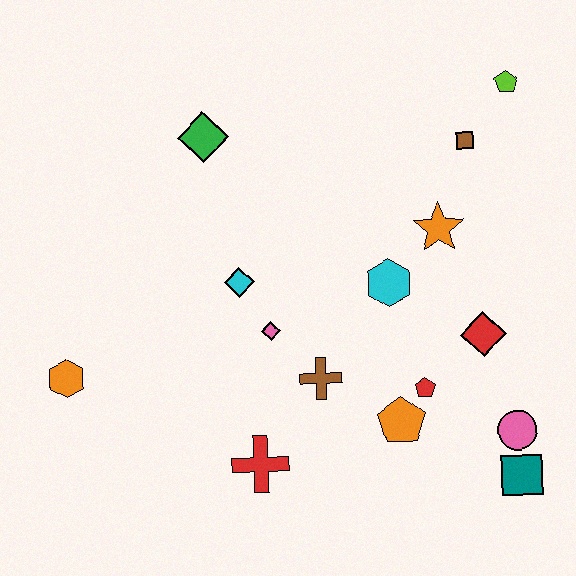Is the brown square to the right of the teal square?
No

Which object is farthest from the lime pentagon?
The orange hexagon is farthest from the lime pentagon.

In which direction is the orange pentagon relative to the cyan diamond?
The orange pentagon is to the right of the cyan diamond.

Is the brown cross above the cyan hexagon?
No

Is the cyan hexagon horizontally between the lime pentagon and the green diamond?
Yes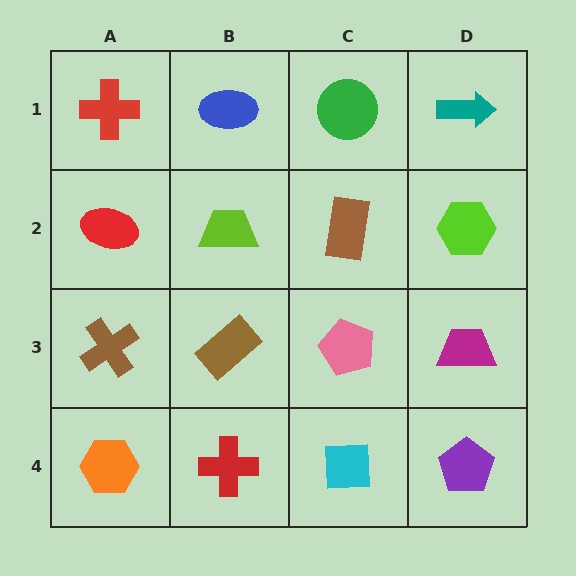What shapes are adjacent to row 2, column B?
A blue ellipse (row 1, column B), a brown rectangle (row 3, column B), a red ellipse (row 2, column A), a brown rectangle (row 2, column C).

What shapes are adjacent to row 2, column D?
A teal arrow (row 1, column D), a magenta trapezoid (row 3, column D), a brown rectangle (row 2, column C).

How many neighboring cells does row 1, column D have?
2.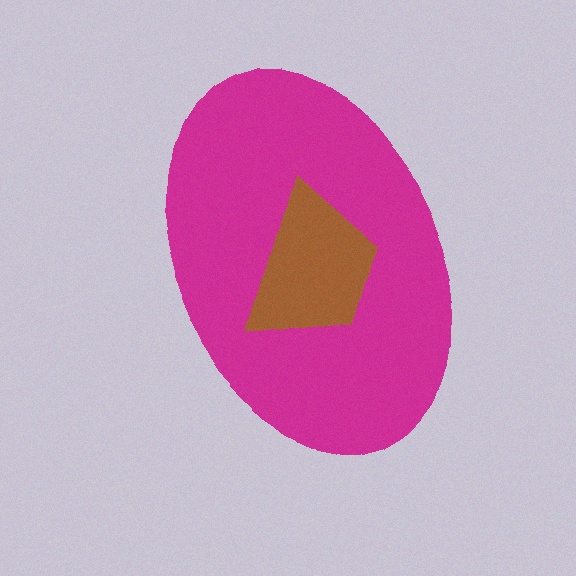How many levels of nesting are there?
2.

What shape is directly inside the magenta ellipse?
The brown trapezoid.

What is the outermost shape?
The magenta ellipse.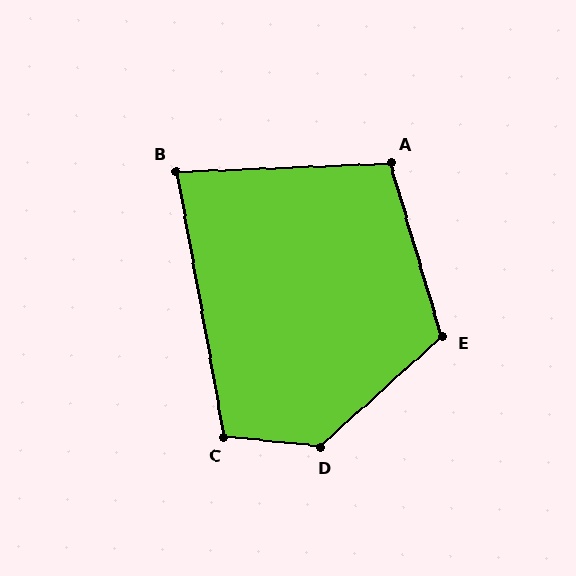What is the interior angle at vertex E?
Approximately 115 degrees (obtuse).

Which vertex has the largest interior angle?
D, at approximately 132 degrees.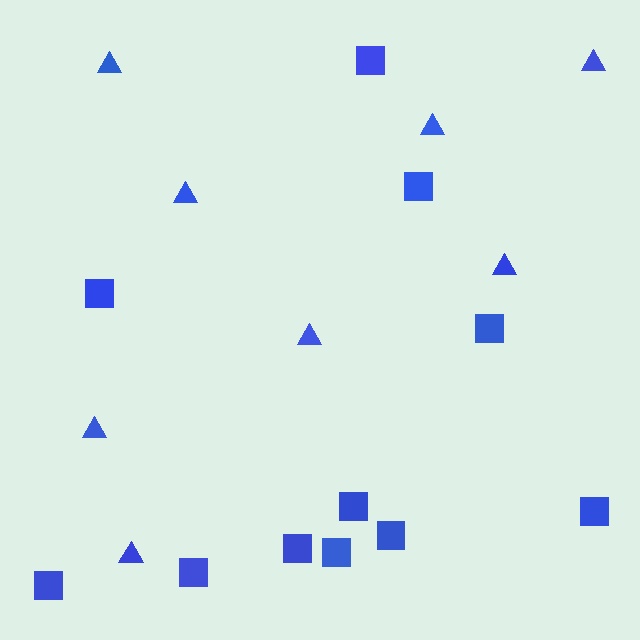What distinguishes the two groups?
There are 2 groups: one group of squares (11) and one group of triangles (8).